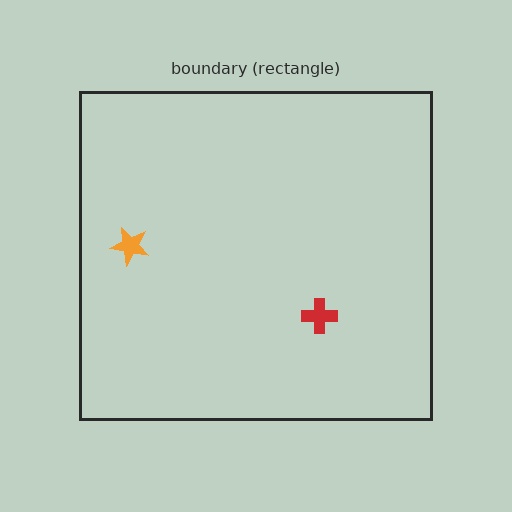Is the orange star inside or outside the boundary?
Inside.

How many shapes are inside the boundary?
2 inside, 0 outside.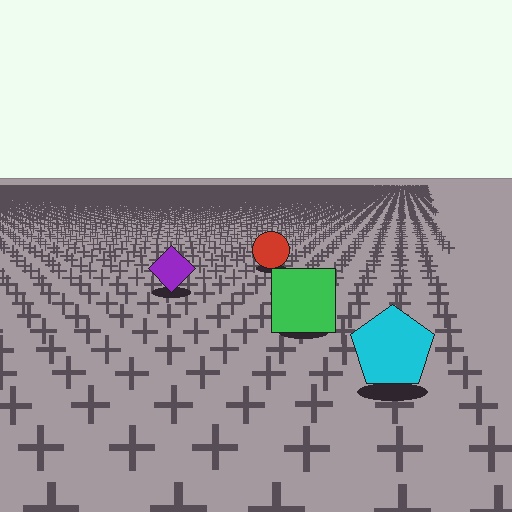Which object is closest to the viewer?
The cyan pentagon is closest. The texture marks near it are larger and more spread out.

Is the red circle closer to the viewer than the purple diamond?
No. The purple diamond is closer — you can tell from the texture gradient: the ground texture is coarser near it.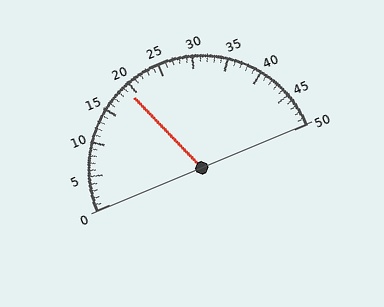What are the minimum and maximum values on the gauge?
The gauge ranges from 0 to 50.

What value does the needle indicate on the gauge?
The needle indicates approximately 19.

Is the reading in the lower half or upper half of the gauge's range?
The reading is in the lower half of the range (0 to 50).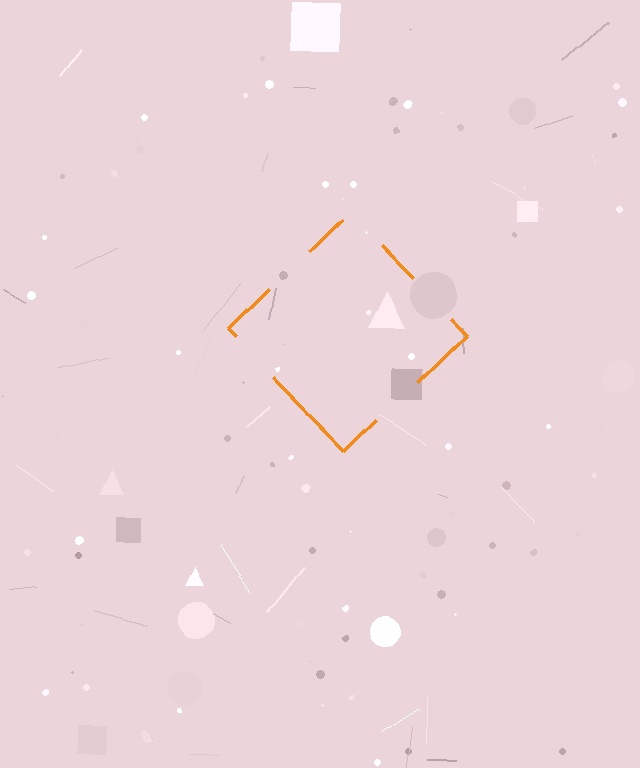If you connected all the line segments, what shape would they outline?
They would outline a diamond.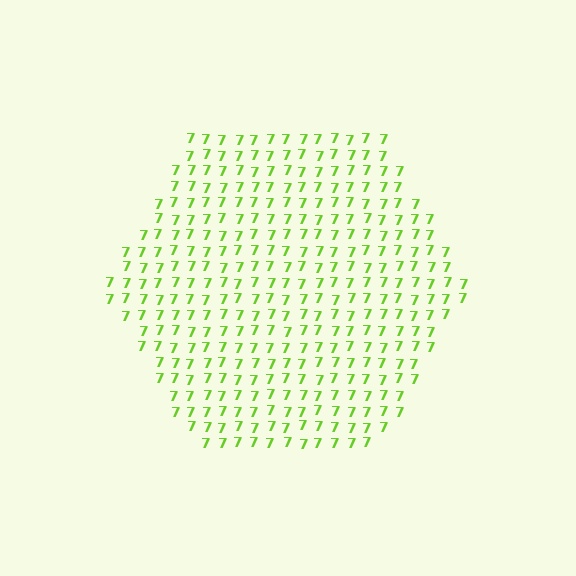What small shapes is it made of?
It is made of small digit 7's.